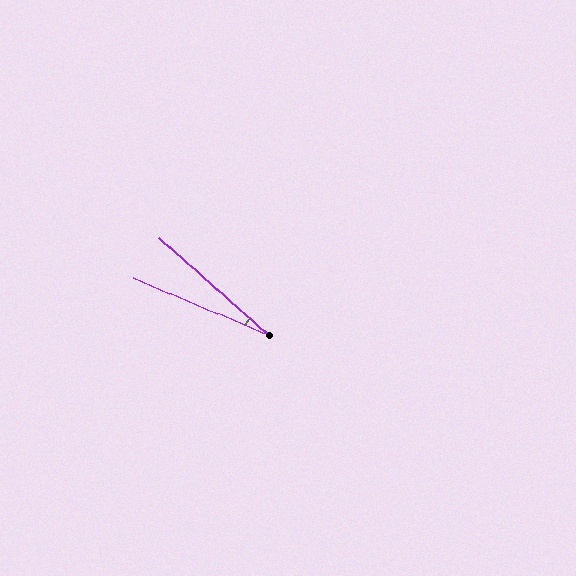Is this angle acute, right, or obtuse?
It is acute.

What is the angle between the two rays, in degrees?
Approximately 19 degrees.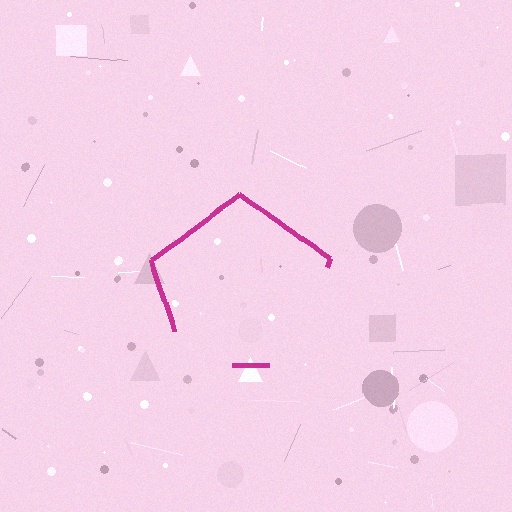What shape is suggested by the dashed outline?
The dashed outline suggests a pentagon.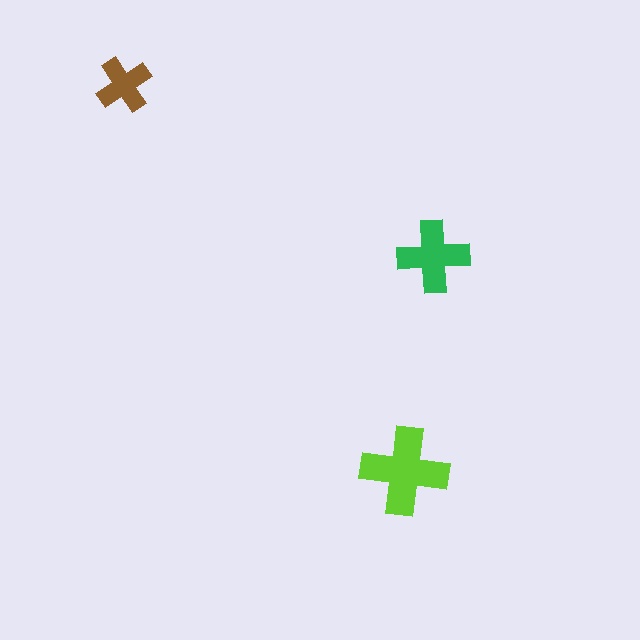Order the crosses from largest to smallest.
the lime one, the green one, the brown one.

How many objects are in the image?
There are 3 objects in the image.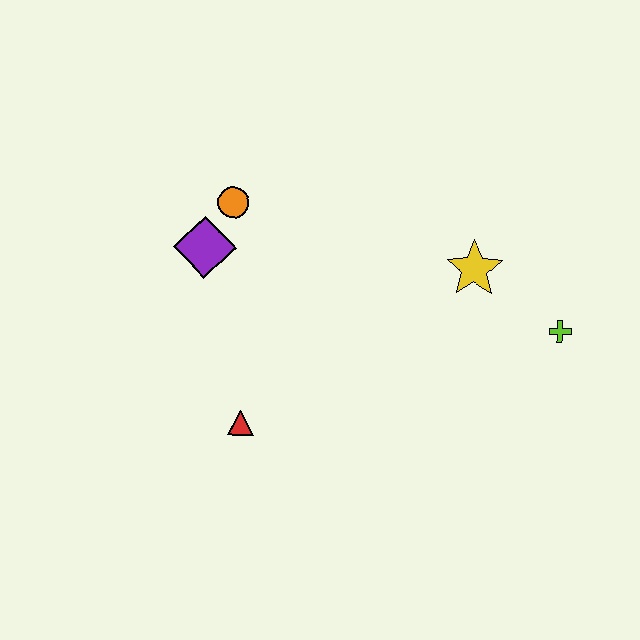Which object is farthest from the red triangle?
The lime cross is farthest from the red triangle.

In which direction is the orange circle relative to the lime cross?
The orange circle is to the left of the lime cross.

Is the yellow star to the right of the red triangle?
Yes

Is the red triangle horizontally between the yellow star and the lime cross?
No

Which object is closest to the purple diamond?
The orange circle is closest to the purple diamond.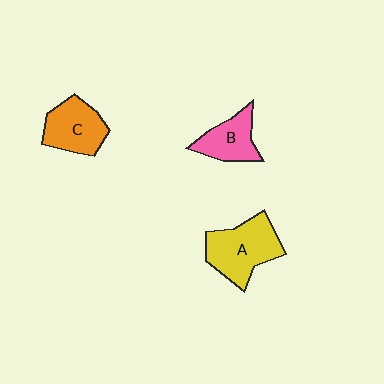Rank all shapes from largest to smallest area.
From largest to smallest: A (yellow), C (orange), B (pink).